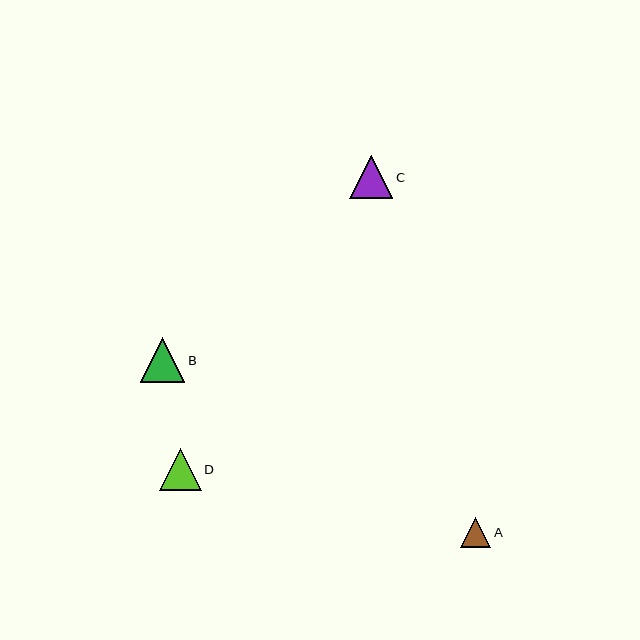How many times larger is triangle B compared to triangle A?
Triangle B is approximately 1.5 times the size of triangle A.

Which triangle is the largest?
Triangle B is the largest with a size of approximately 45 pixels.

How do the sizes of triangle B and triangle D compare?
Triangle B and triangle D are approximately the same size.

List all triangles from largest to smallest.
From largest to smallest: B, C, D, A.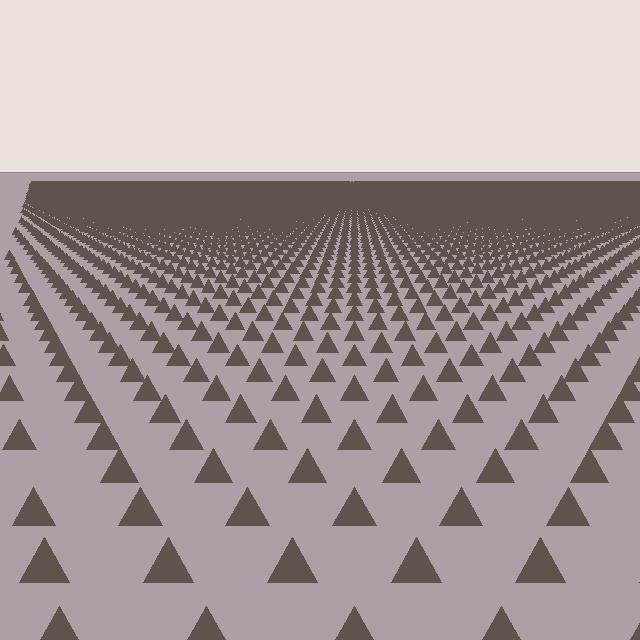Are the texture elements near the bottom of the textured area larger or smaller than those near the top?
Larger. Near the bottom, elements are closer to the viewer and appear at a bigger on-screen size.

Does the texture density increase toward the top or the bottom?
Density increases toward the top.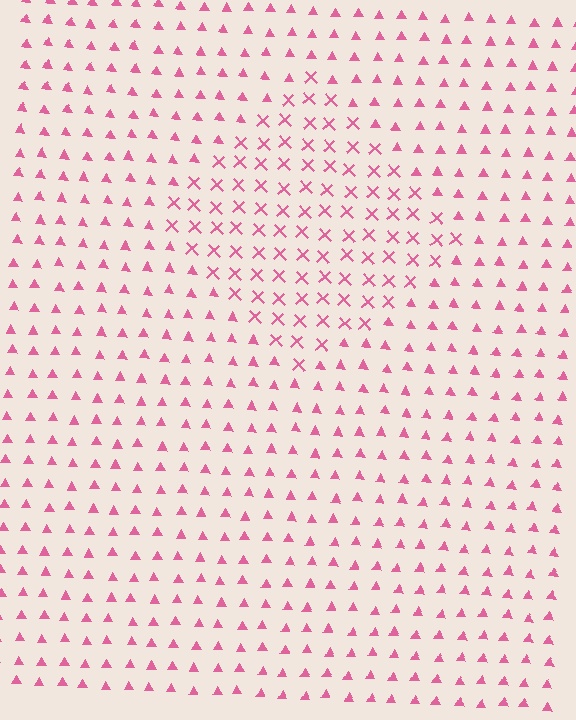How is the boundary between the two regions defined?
The boundary is defined by a change in element shape: X marks inside vs. triangles outside. All elements share the same color and spacing.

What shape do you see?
I see a diamond.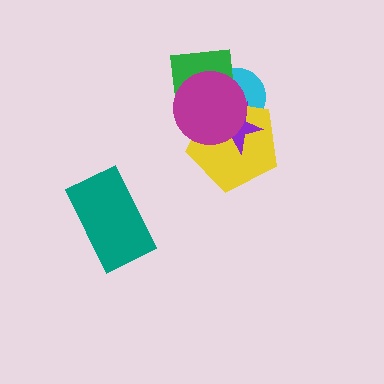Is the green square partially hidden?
Yes, it is partially covered by another shape.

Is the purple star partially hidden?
Yes, it is partially covered by another shape.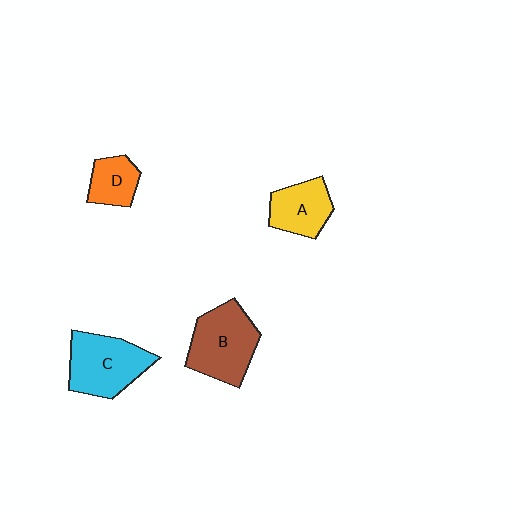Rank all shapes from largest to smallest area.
From largest to smallest: B (brown), C (cyan), A (yellow), D (orange).